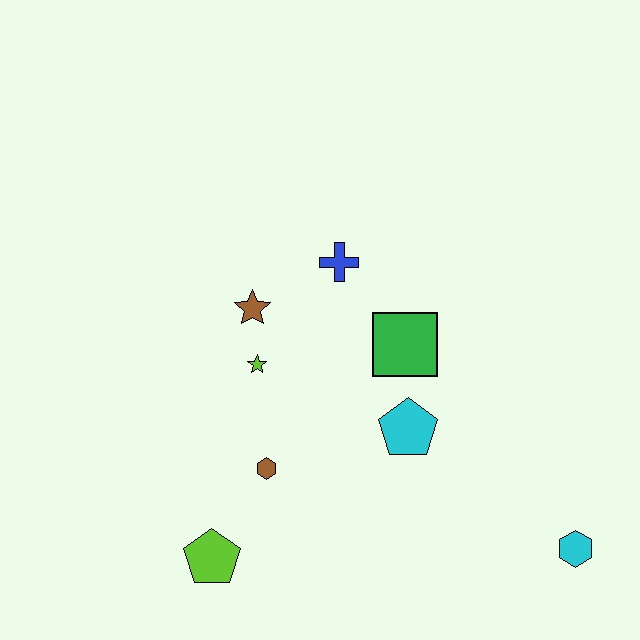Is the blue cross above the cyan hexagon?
Yes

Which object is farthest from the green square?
The lime pentagon is farthest from the green square.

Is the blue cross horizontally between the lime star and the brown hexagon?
No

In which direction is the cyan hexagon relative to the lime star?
The cyan hexagon is to the right of the lime star.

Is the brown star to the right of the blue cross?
No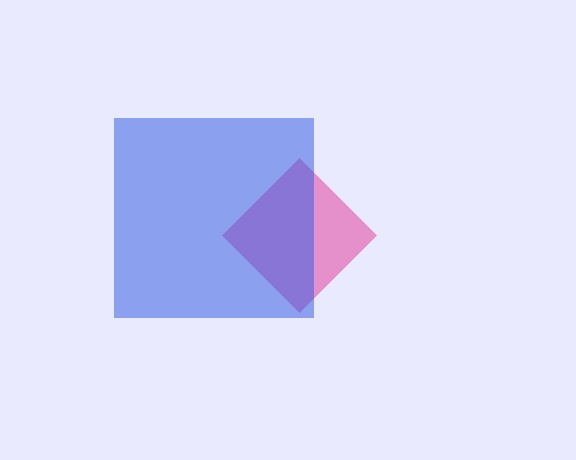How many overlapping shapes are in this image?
There are 2 overlapping shapes in the image.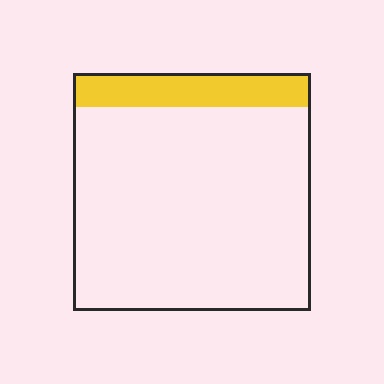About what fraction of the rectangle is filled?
About one eighth (1/8).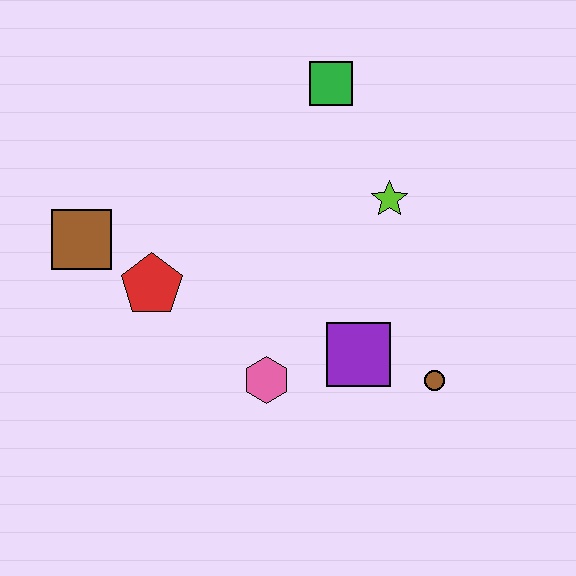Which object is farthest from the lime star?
The brown square is farthest from the lime star.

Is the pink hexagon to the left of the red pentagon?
No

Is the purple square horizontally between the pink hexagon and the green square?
No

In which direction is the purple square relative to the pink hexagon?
The purple square is to the right of the pink hexagon.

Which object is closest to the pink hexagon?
The purple square is closest to the pink hexagon.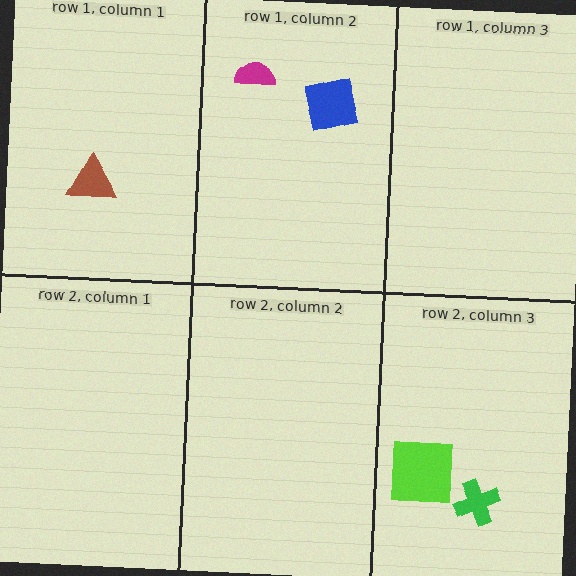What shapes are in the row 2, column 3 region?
The green cross, the lime square.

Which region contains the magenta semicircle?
The row 1, column 2 region.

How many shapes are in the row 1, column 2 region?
2.